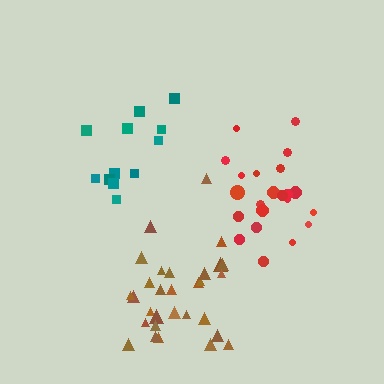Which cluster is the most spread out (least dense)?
Teal.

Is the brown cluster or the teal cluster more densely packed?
Brown.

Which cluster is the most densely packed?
Red.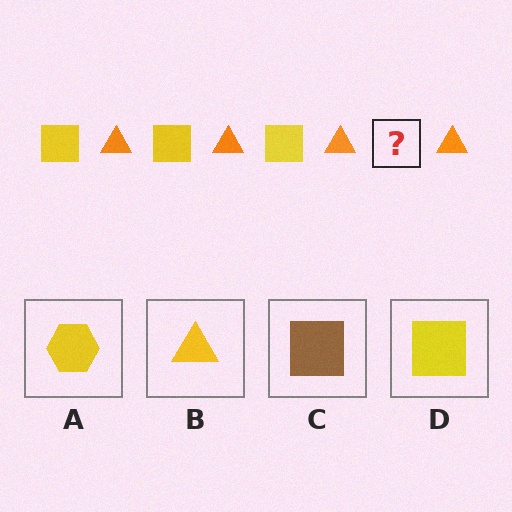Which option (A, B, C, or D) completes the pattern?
D.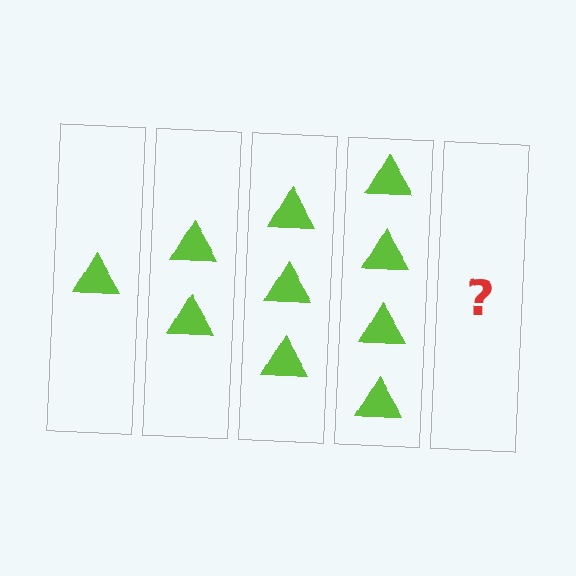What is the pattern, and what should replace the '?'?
The pattern is that each step adds one more triangle. The '?' should be 5 triangles.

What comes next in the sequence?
The next element should be 5 triangles.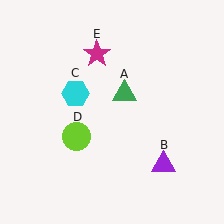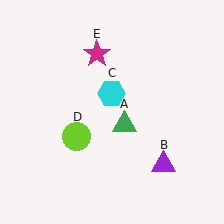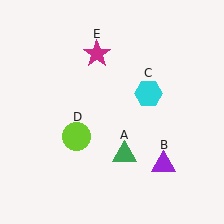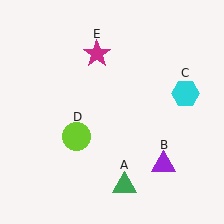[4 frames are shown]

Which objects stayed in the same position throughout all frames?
Purple triangle (object B) and lime circle (object D) and magenta star (object E) remained stationary.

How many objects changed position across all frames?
2 objects changed position: green triangle (object A), cyan hexagon (object C).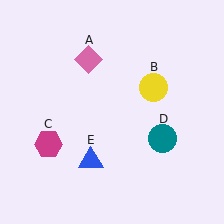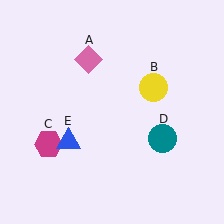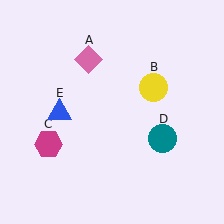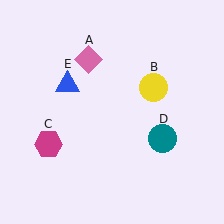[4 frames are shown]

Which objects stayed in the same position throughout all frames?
Pink diamond (object A) and yellow circle (object B) and magenta hexagon (object C) and teal circle (object D) remained stationary.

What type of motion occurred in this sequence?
The blue triangle (object E) rotated clockwise around the center of the scene.